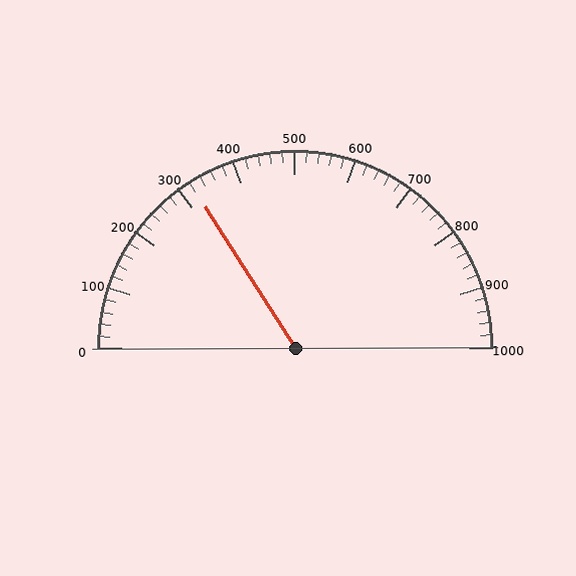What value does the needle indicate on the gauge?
The needle indicates approximately 320.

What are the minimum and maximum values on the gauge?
The gauge ranges from 0 to 1000.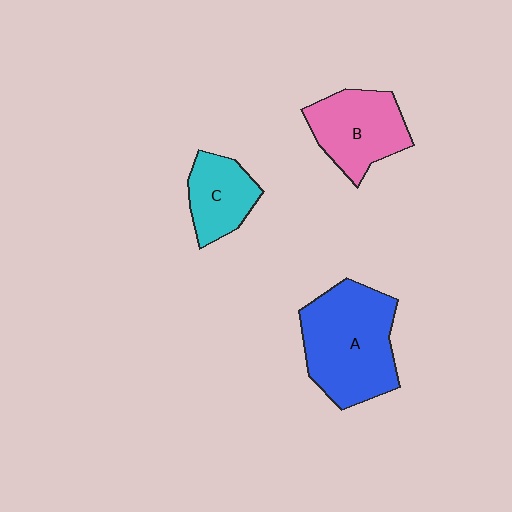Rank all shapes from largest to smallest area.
From largest to smallest: A (blue), B (pink), C (cyan).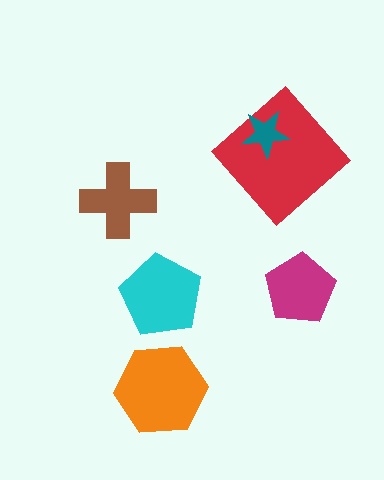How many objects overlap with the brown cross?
0 objects overlap with the brown cross.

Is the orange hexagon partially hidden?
No, no other shape covers it.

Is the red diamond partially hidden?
Yes, it is partially covered by another shape.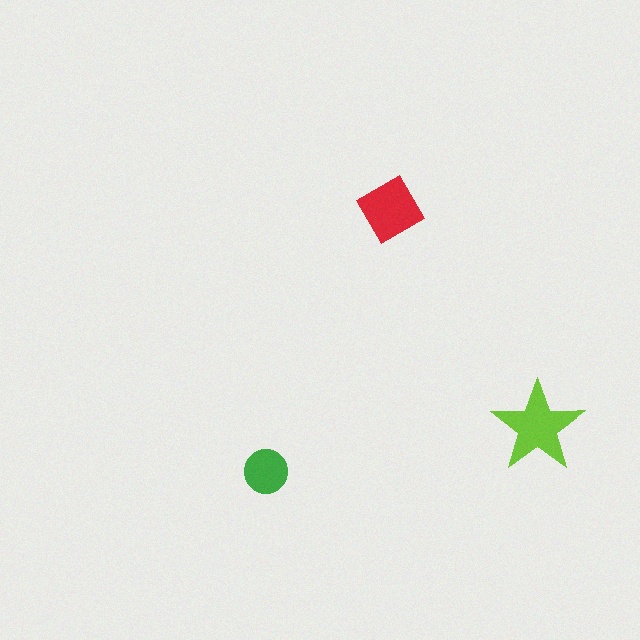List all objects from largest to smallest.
The lime star, the red diamond, the green circle.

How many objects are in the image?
There are 3 objects in the image.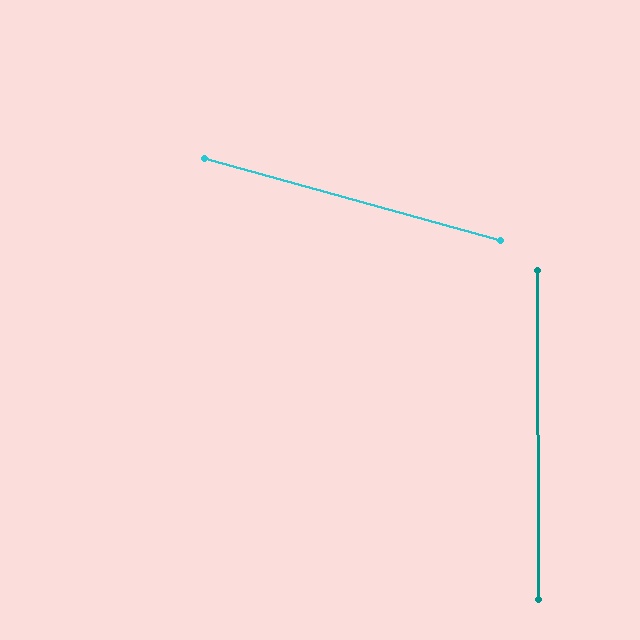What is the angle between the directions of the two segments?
Approximately 74 degrees.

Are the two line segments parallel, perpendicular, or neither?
Neither parallel nor perpendicular — they differ by about 74°.